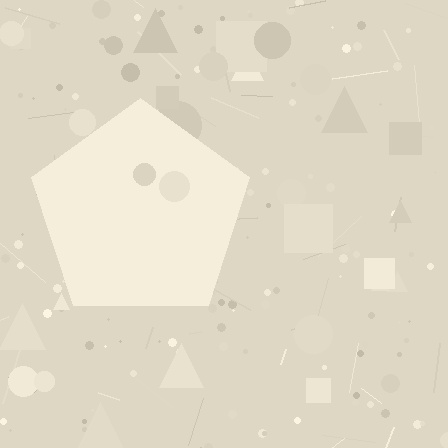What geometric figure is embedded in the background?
A pentagon is embedded in the background.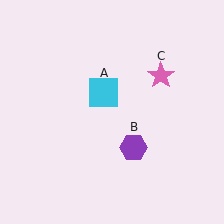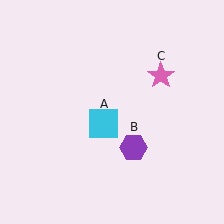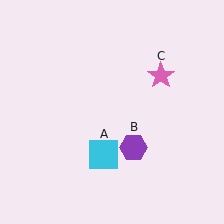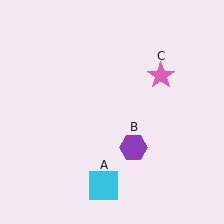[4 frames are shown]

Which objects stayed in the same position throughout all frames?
Purple hexagon (object B) and pink star (object C) remained stationary.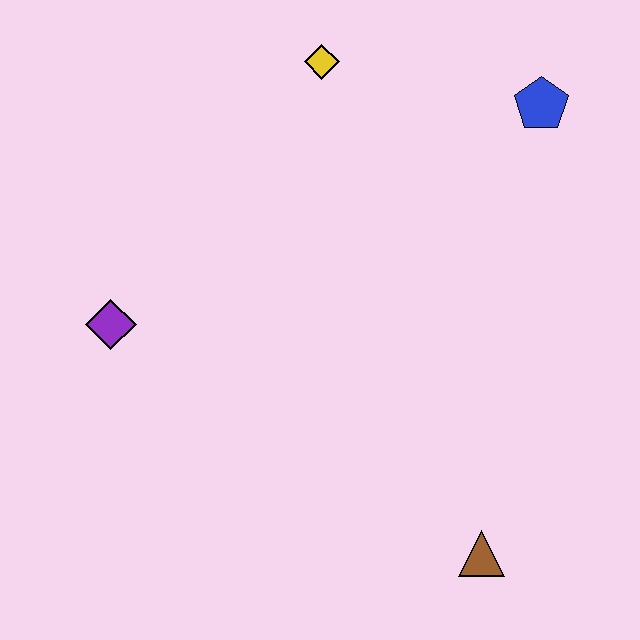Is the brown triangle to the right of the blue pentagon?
No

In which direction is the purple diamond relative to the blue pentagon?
The purple diamond is to the left of the blue pentagon.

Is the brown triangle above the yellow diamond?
No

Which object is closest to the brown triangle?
The purple diamond is closest to the brown triangle.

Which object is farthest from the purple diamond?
The blue pentagon is farthest from the purple diamond.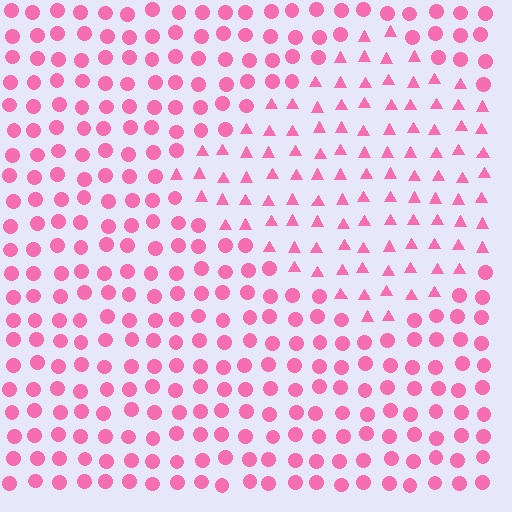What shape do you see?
I see a diamond.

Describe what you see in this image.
The image is filled with small pink elements arranged in a uniform grid. A diamond-shaped region contains triangles, while the surrounding area contains circles. The boundary is defined purely by the change in element shape.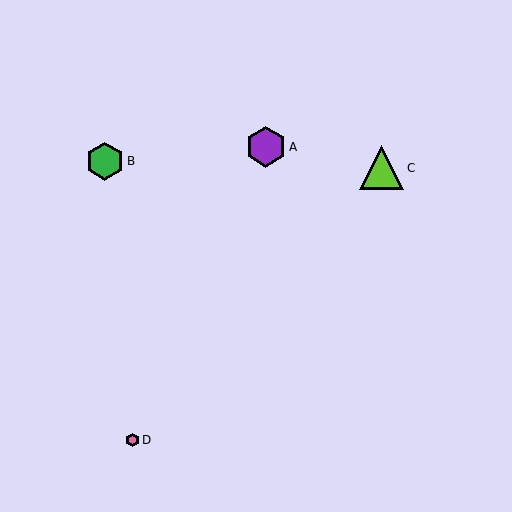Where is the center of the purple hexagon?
The center of the purple hexagon is at (266, 147).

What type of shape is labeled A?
Shape A is a purple hexagon.